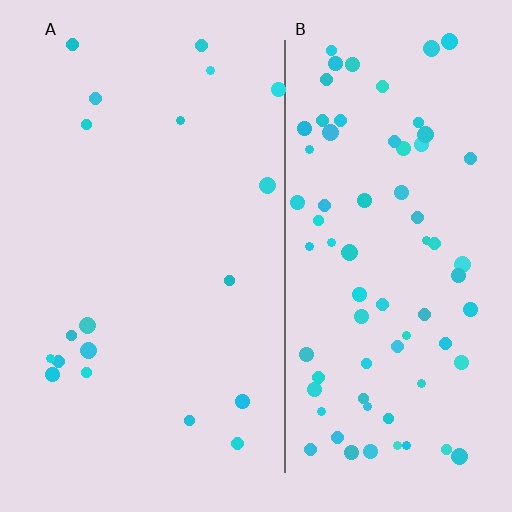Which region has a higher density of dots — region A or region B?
B (the right).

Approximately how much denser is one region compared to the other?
Approximately 4.0× — region B over region A.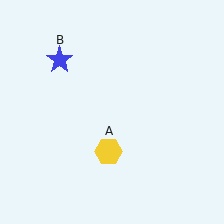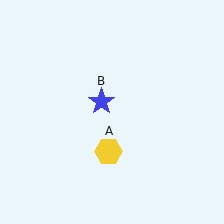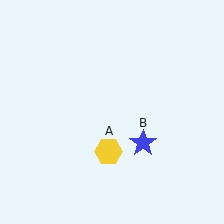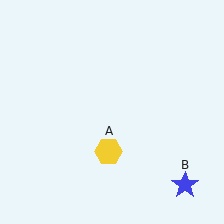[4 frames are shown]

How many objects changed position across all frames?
1 object changed position: blue star (object B).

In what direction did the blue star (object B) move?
The blue star (object B) moved down and to the right.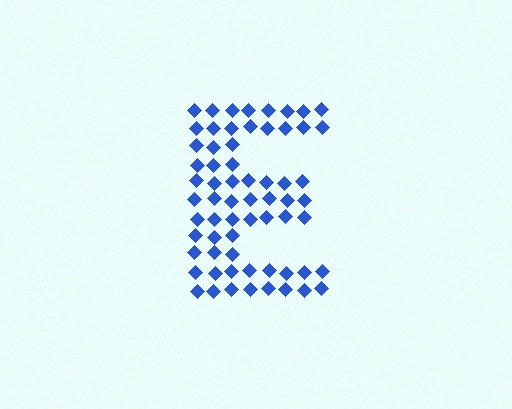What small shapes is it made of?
It is made of small diamonds.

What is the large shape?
The large shape is the letter E.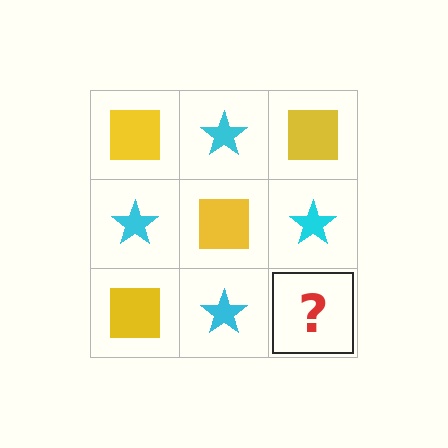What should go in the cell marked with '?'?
The missing cell should contain a yellow square.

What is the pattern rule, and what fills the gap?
The rule is that it alternates yellow square and cyan star in a checkerboard pattern. The gap should be filled with a yellow square.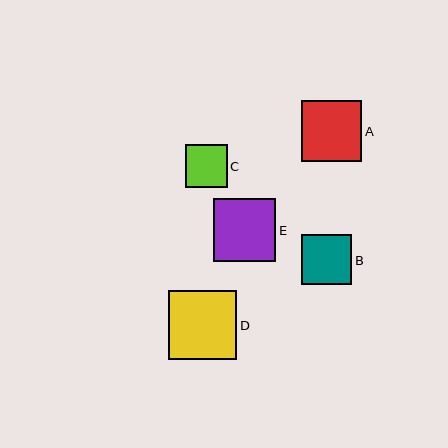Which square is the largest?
Square D is the largest with a size of approximately 68 pixels.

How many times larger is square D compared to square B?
Square D is approximately 1.4 times the size of square B.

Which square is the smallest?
Square C is the smallest with a size of approximately 42 pixels.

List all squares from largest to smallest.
From largest to smallest: D, E, A, B, C.